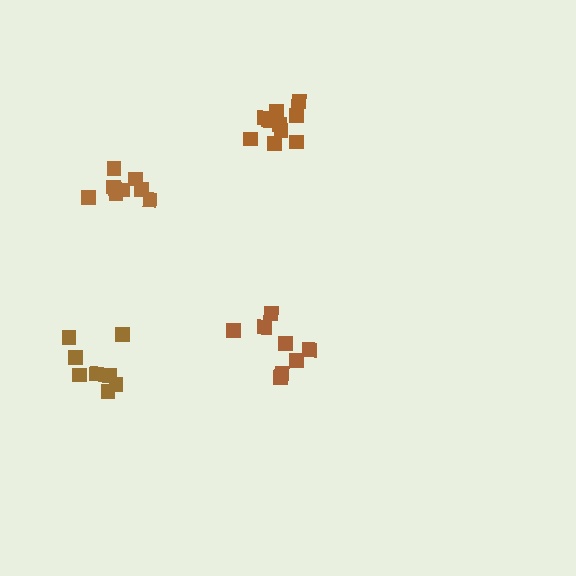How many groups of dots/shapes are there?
There are 4 groups.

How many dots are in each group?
Group 1: 10 dots, Group 2: 9 dots, Group 3: 8 dots, Group 4: 8 dots (35 total).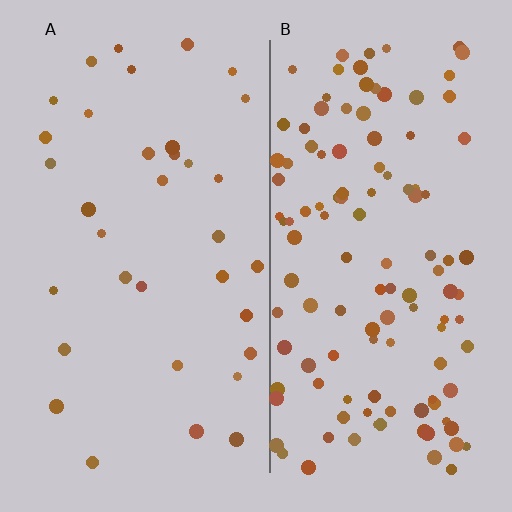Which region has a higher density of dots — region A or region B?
B (the right).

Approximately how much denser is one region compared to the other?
Approximately 3.6× — region B over region A.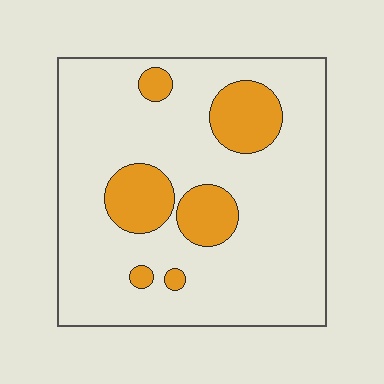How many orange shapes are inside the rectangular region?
6.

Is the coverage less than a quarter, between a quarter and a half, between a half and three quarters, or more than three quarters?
Less than a quarter.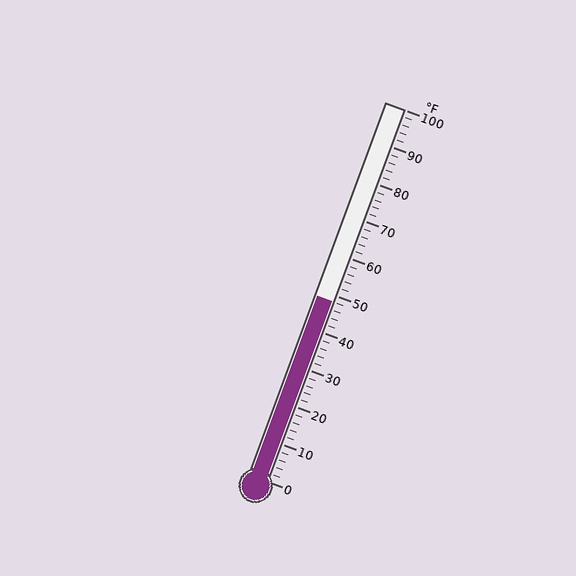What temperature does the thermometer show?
The thermometer shows approximately 48°F.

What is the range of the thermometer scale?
The thermometer scale ranges from 0°F to 100°F.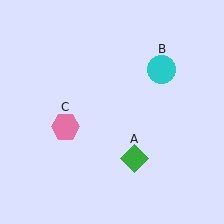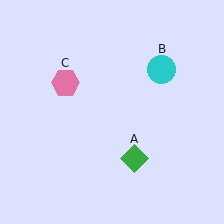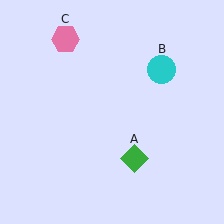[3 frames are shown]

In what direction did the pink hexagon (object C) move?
The pink hexagon (object C) moved up.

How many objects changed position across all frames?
1 object changed position: pink hexagon (object C).